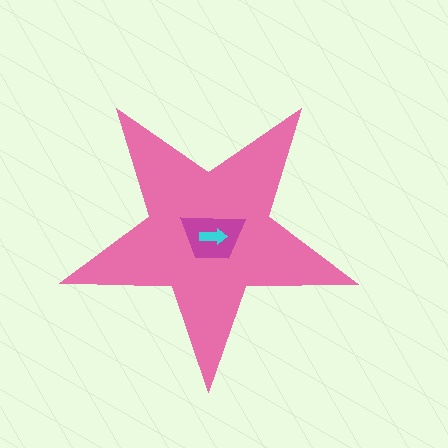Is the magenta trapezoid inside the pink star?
Yes.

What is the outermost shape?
The pink star.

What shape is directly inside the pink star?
The magenta trapezoid.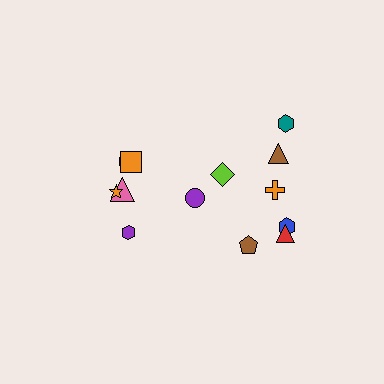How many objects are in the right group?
There are 8 objects.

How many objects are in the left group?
There are 5 objects.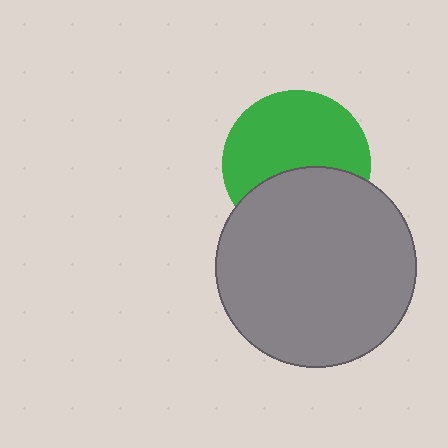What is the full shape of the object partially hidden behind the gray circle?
The partially hidden object is a green circle.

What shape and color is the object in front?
The object in front is a gray circle.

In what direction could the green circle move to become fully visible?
The green circle could move up. That would shift it out from behind the gray circle entirely.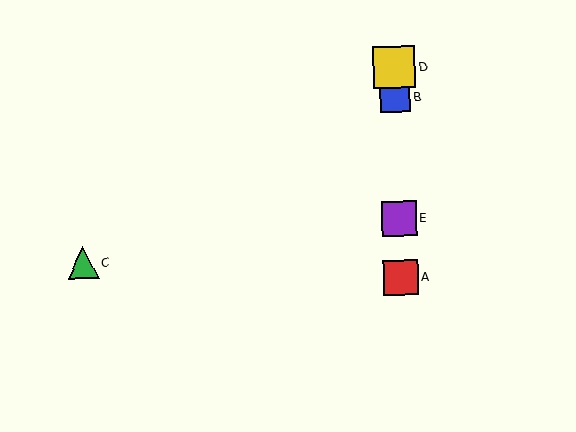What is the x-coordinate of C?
Object C is at x≈83.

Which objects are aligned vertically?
Objects A, B, D, E are aligned vertically.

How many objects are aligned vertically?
4 objects (A, B, D, E) are aligned vertically.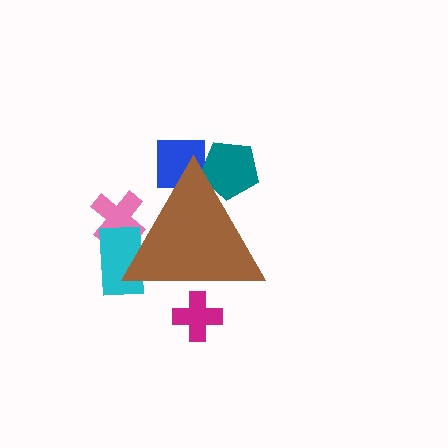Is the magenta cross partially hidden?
Yes, the magenta cross is partially hidden behind the brown triangle.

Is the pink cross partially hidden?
Yes, the pink cross is partially hidden behind the brown triangle.